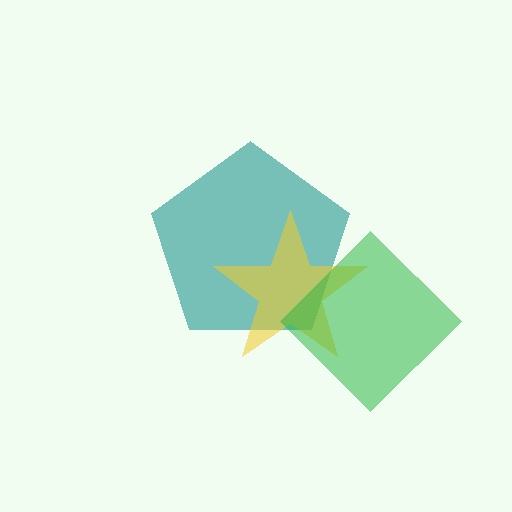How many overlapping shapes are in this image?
There are 3 overlapping shapes in the image.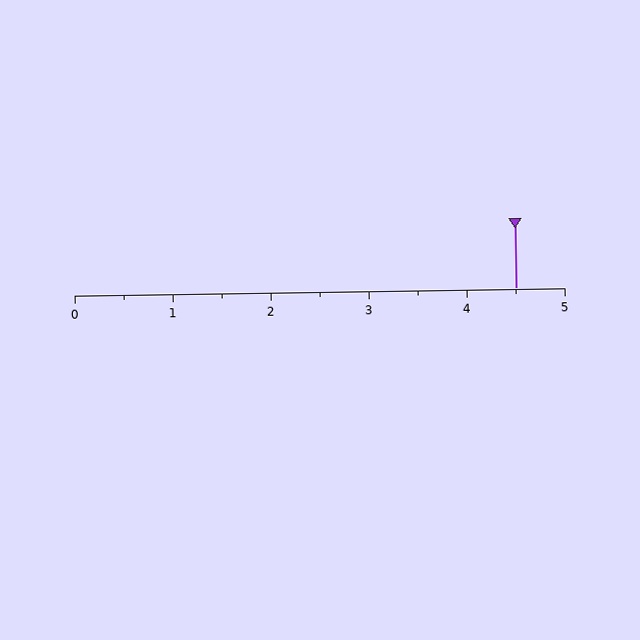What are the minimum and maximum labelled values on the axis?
The axis runs from 0 to 5.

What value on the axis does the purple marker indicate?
The marker indicates approximately 4.5.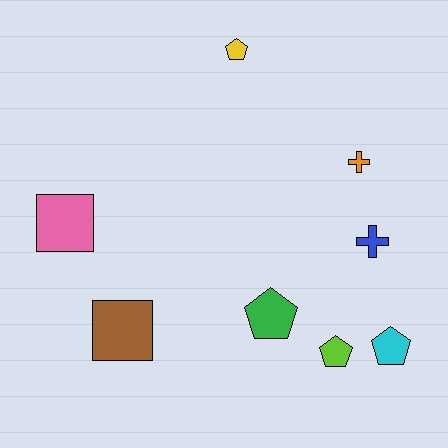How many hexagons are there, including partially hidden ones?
There are no hexagons.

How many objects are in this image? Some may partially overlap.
There are 8 objects.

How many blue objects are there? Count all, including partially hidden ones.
There is 1 blue object.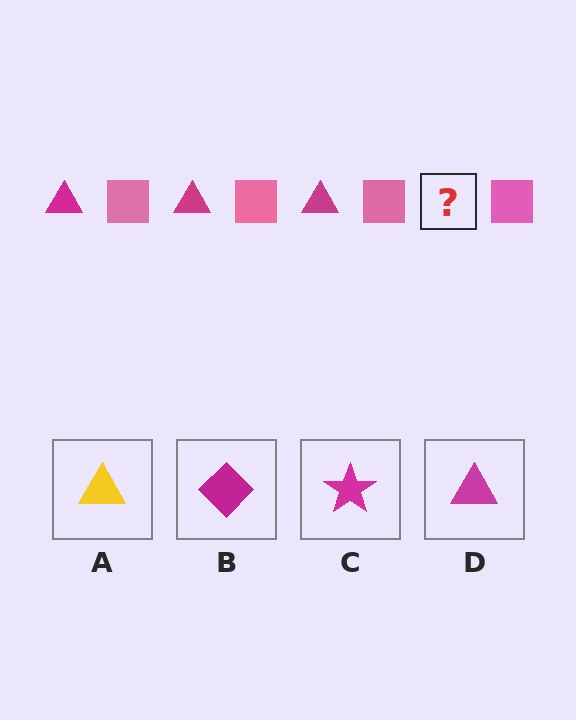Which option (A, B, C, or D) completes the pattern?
D.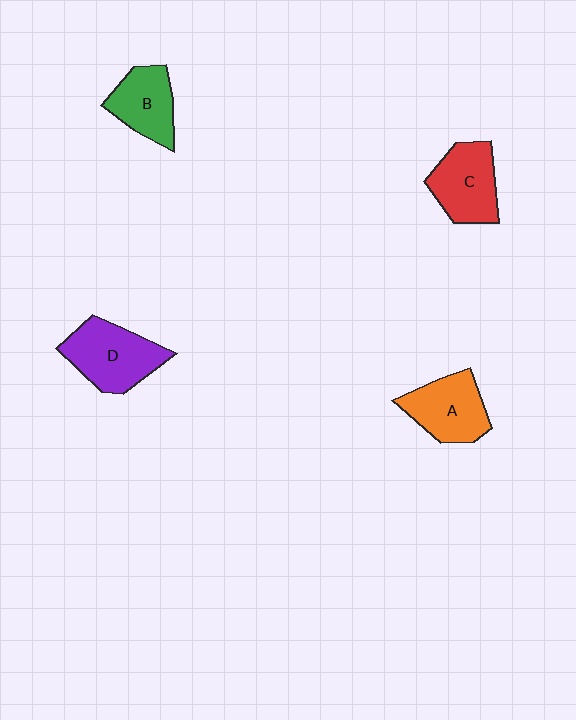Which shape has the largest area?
Shape D (purple).